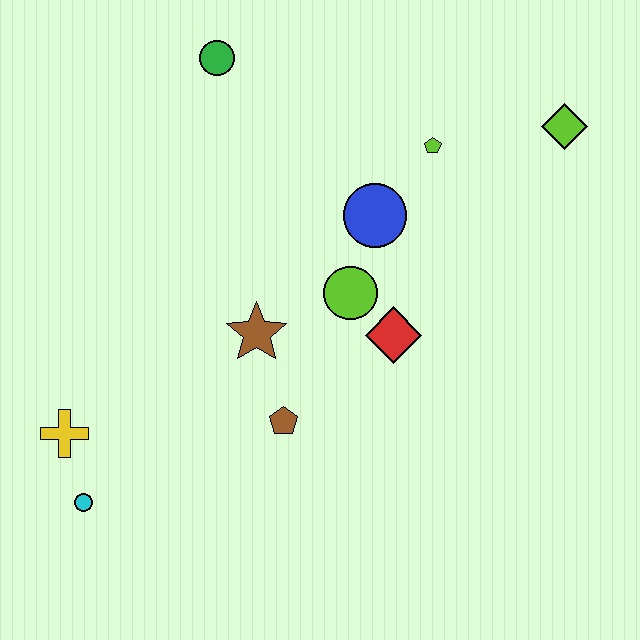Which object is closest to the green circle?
The blue circle is closest to the green circle.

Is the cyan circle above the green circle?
No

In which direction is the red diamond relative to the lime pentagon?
The red diamond is below the lime pentagon.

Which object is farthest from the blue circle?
The cyan circle is farthest from the blue circle.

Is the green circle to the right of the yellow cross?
Yes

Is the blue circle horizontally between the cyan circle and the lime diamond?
Yes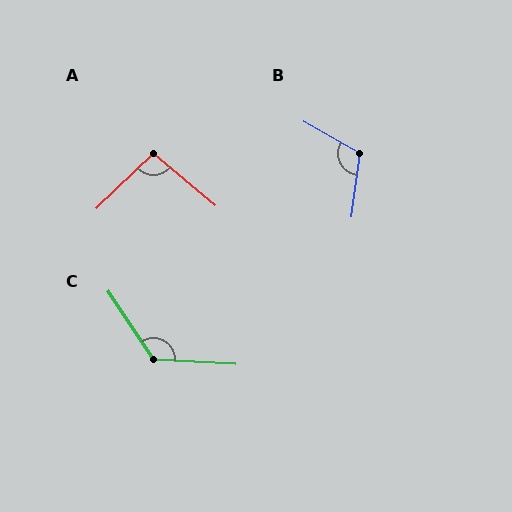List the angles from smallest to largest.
A (96°), B (111°), C (127°).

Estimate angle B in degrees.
Approximately 111 degrees.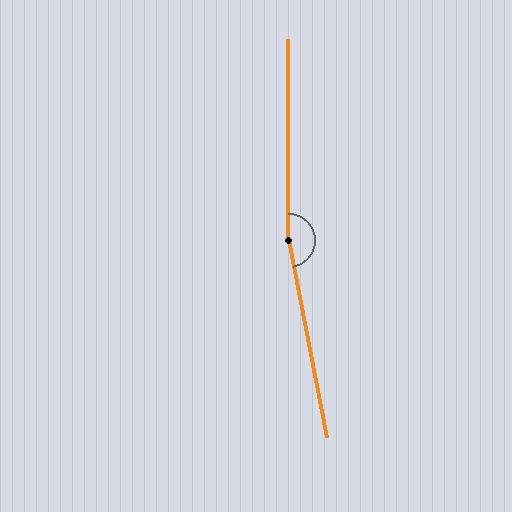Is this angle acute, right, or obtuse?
It is obtuse.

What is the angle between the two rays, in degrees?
Approximately 169 degrees.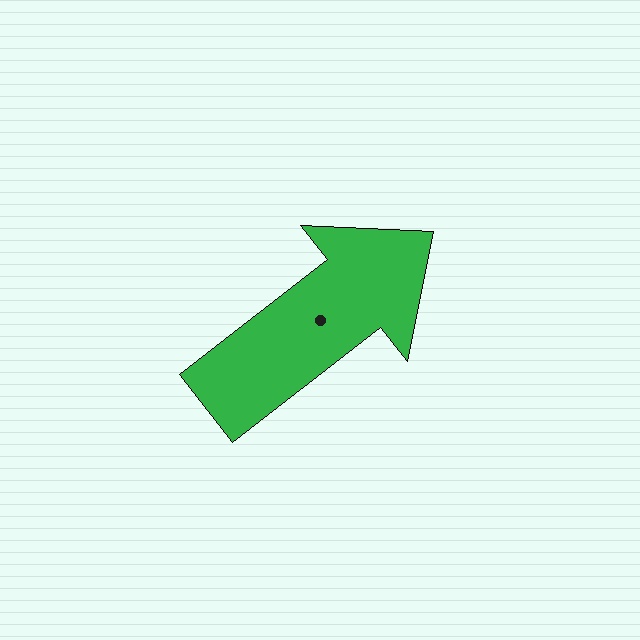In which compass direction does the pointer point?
Northeast.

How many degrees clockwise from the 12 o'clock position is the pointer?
Approximately 52 degrees.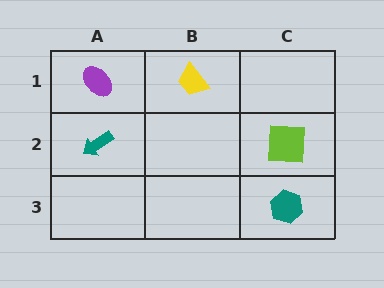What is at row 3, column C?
A teal hexagon.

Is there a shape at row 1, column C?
No, that cell is empty.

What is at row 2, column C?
A lime square.